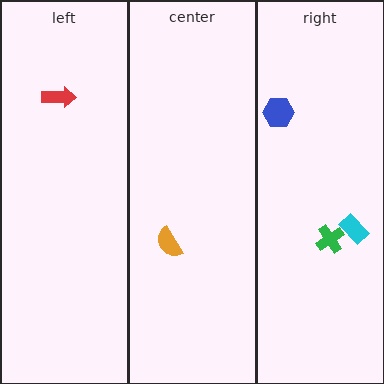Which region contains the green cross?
The right region.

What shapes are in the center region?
The orange semicircle.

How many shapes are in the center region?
1.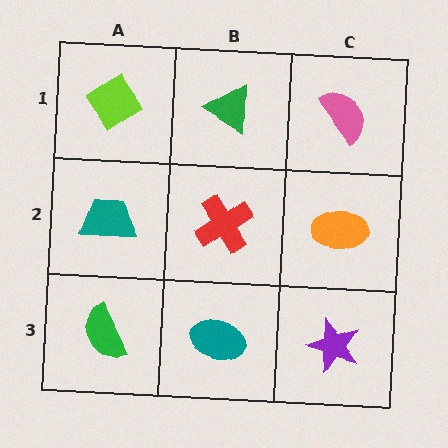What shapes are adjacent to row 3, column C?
An orange ellipse (row 2, column C), a teal ellipse (row 3, column B).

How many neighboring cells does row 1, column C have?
2.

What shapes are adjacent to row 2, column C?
A pink semicircle (row 1, column C), a purple star (row 3, column C), a red cross (row 2, column B).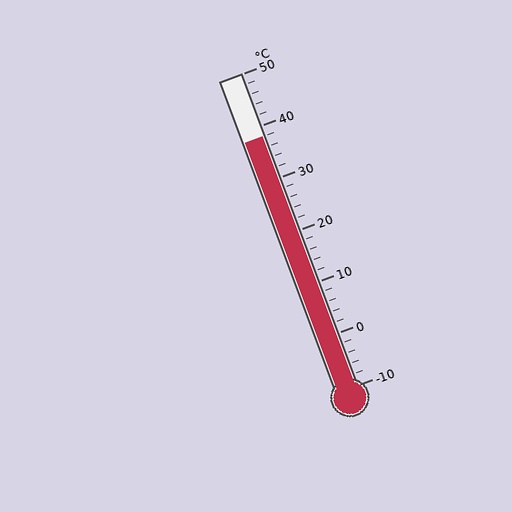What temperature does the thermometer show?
The thermometer shows approximately 38°C.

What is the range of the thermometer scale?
The thermometer scale ranges from -10°C to 50°C.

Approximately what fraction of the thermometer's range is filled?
The thermometer is filled to approximately 80% of its range.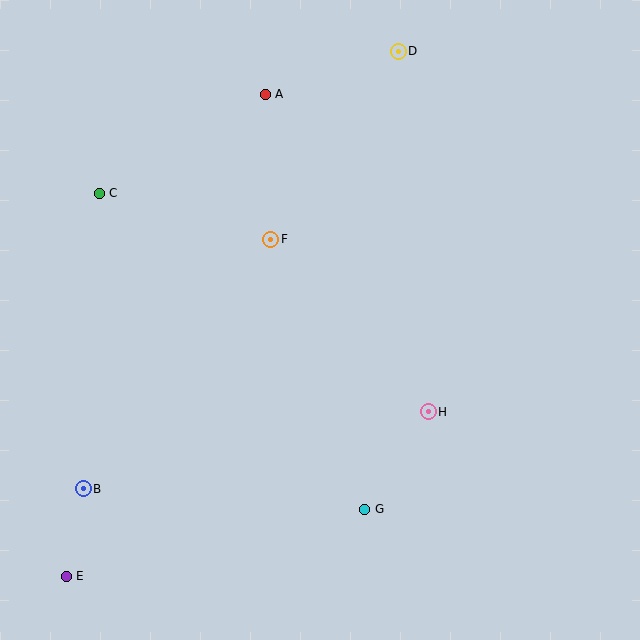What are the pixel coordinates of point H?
Point H is at (428, 412).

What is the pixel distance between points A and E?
The distance between A and E is 522 pixels.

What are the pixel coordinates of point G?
Point G is at (365, 509).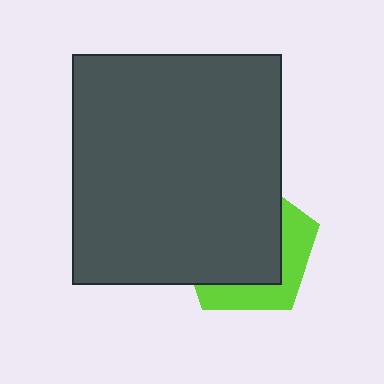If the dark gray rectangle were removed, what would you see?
You would see the complete lime pentagon.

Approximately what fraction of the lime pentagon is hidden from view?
Roughly 67% of the lime pentagon is hidden behind the dark gray rectangle.